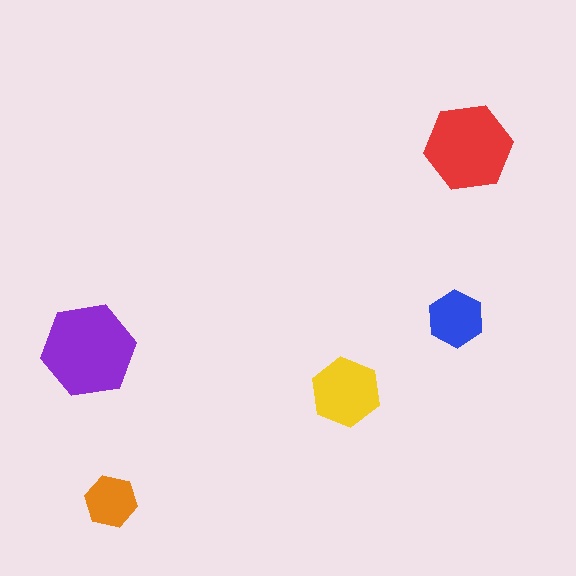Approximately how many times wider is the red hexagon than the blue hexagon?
About 1.5 times wider.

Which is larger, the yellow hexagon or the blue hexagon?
The yellow one.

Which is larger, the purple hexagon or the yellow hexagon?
The purple one.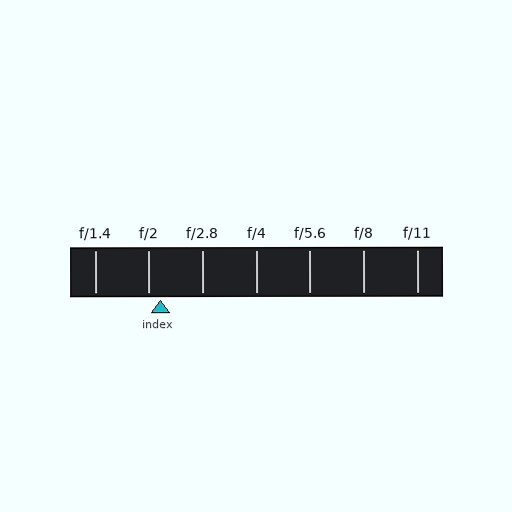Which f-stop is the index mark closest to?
The index mark is closest to f/2.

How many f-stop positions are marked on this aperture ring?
There are 7 f-stop positions marked.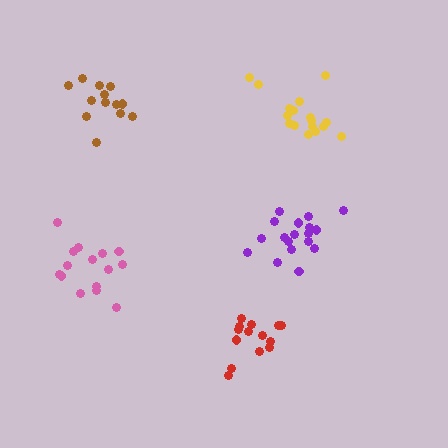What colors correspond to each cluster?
The clusters are colored: yellow, pink, red, brown, purple.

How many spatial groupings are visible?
There are 5 spatial groupings.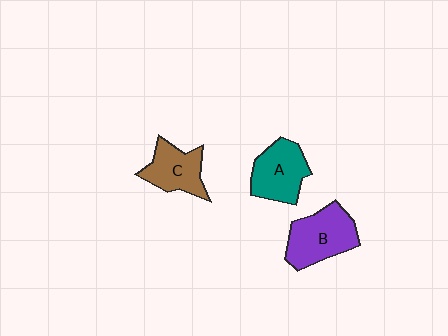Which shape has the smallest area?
Shape C (brown).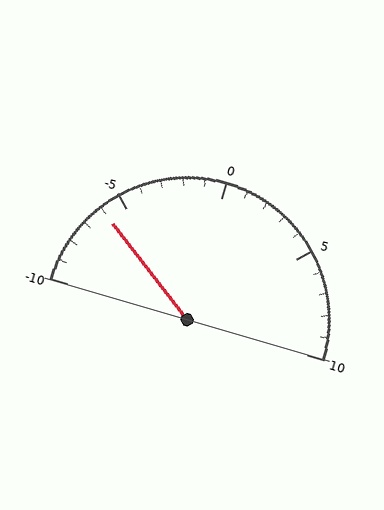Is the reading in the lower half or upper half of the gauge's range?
The reading is in the lower half of the range (-10 to 10).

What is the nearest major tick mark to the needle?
The nearest major tick mark is -5.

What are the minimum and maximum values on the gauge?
The gauge ranges from -10 to 10.